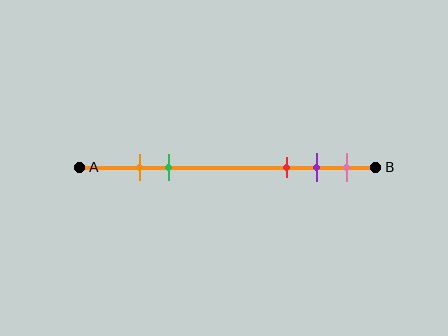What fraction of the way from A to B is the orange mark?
The orange mark is approximately 20% (0.2) of the way from A to B.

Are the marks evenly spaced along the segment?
No, the marks are not evenly spaced.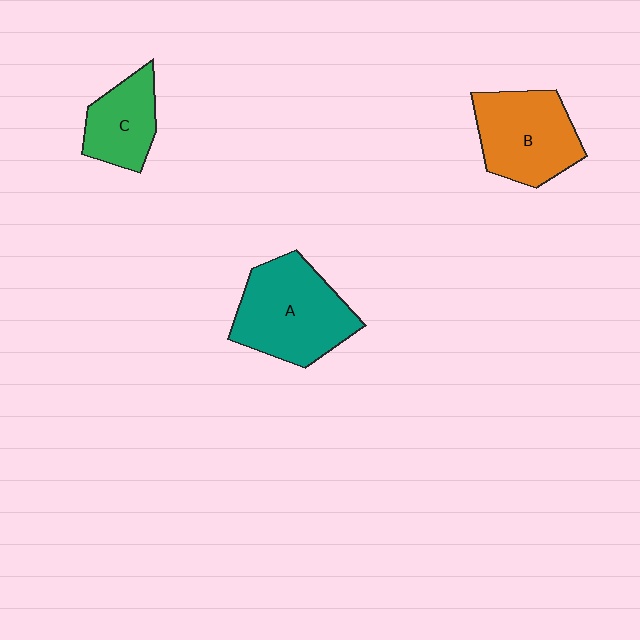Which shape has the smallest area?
Shape C (green).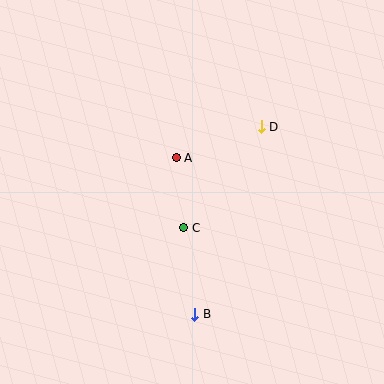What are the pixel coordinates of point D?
Point D is at (261, 127).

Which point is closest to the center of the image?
Point C at (184, 228) is closest to the center.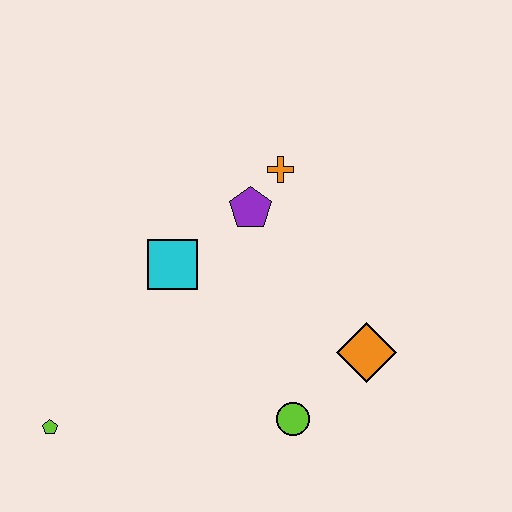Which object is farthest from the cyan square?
The orange diamond is farthest from the cyan square.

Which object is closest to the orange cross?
The purple pentagon is closest to the orange cross.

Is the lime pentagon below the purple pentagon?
Yes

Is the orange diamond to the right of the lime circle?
Yes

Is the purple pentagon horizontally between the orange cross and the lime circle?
No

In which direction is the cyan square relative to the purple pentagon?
The cyan square is to the left of the purple pentagon.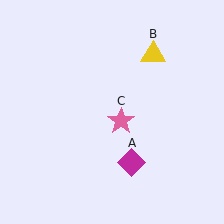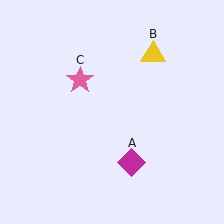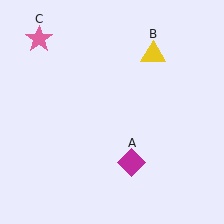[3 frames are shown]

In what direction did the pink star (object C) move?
The pink star (object C) moved up and to the left.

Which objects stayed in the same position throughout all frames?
Magenta diamond (object A) and yellow triangle (object B) remained stationary.